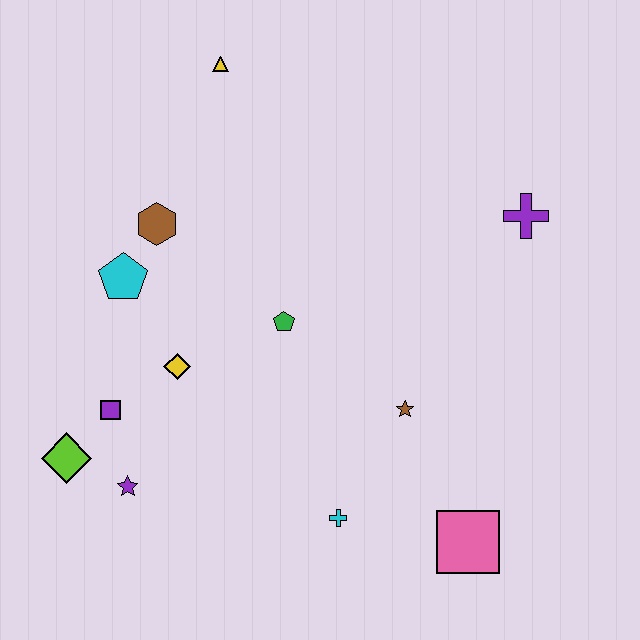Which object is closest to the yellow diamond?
The purple square is closest to the yellow diamond.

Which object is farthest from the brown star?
The yellow triangle is farthest from the brown star.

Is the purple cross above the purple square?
Yes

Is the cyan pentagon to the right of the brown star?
No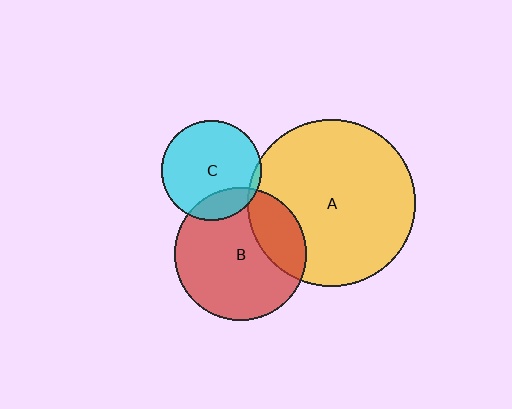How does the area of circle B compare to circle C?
Approximately 1.8 times.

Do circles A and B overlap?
Yes.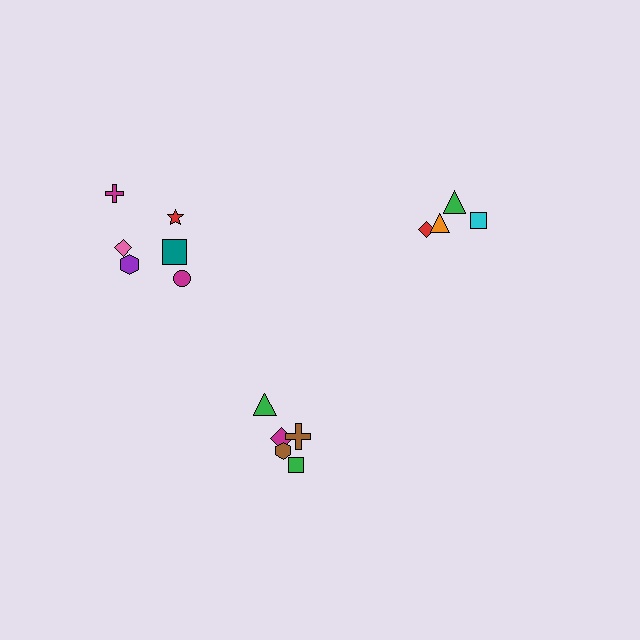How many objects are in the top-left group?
There are 6 objects.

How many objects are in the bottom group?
There are 5 objects.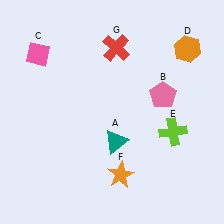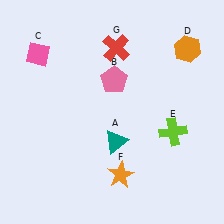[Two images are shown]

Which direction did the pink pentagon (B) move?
The pink pentagon (B) moved left.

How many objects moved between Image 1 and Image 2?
1 object moved between the two images.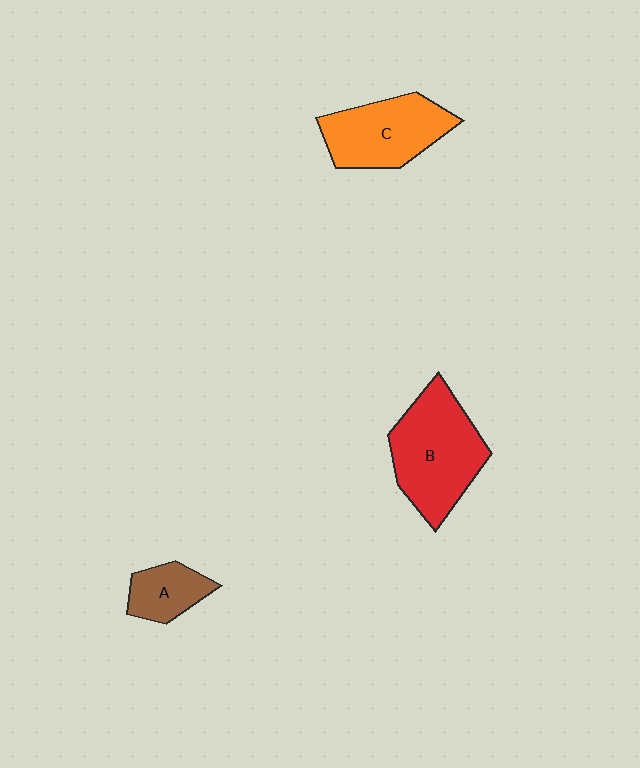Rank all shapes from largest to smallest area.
From largest to smallest: B (red), C (orange), A (brown).